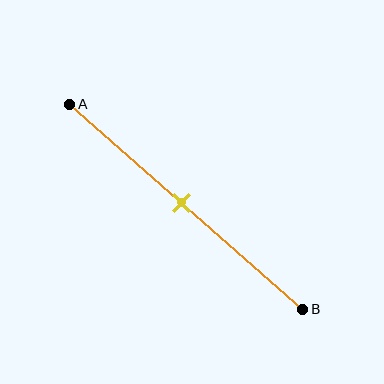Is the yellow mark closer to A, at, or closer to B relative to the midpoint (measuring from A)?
The yellow mark is approximately at the midpoint of segment AB.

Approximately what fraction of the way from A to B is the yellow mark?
The yellow mark is approximately 50% of the way from A to B.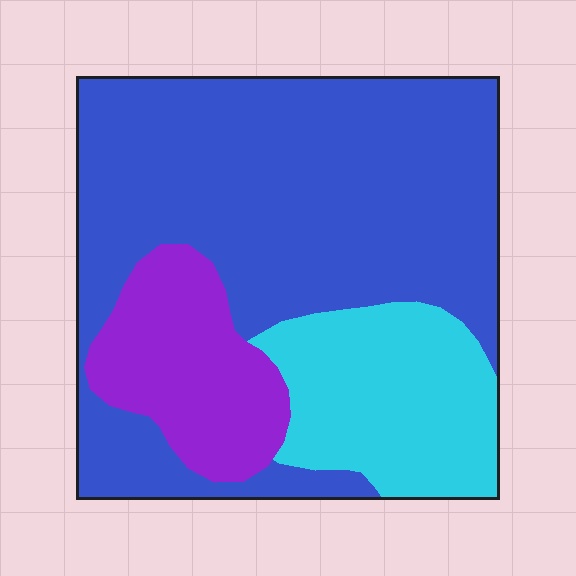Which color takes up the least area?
Purple, at roughly 15%.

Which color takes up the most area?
Blue, at roughly 60%.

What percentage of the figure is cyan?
Cyan takes up less than a quarter of the figure.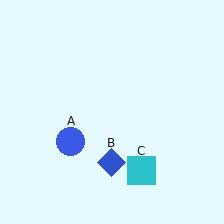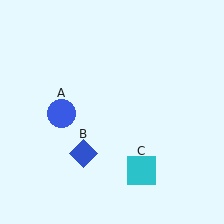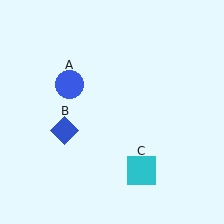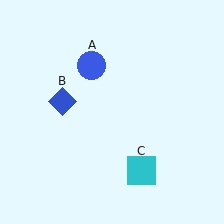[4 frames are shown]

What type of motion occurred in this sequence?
The blue circle (object A), blue diamond (object B) rotated clockwise around the center of the scene.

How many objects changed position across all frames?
2 objects changed position: blue circle (object A), blue diamond (object B).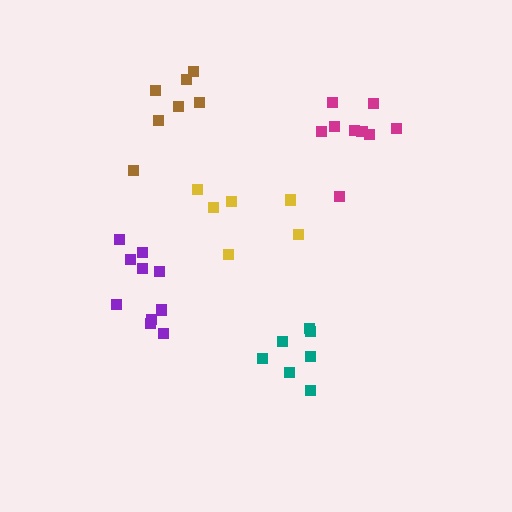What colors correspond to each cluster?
The clusters are colored: purple, yellow, magenta, brown, teal.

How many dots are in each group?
Group 1: 10 dots, Group 2: 6 dots, Group 3: 9 dots, Group 4: 7 dots, Group 5: 7 dots (39 total).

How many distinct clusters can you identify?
There are 5 distinct clusters.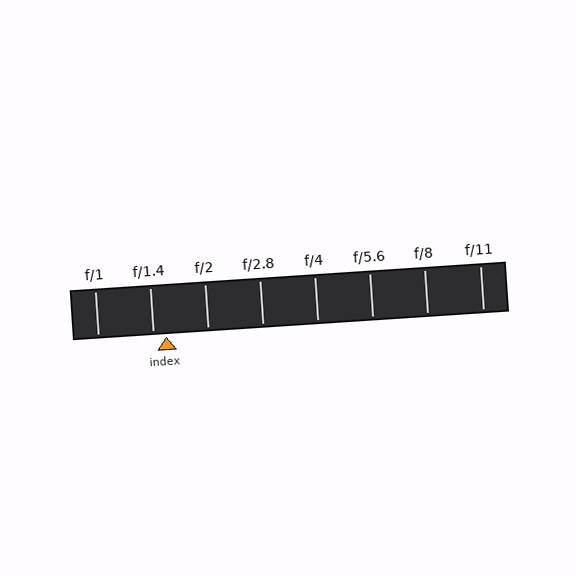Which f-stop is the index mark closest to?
The index mark is closest to f/1.4.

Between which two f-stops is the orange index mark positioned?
The index mark is between f/1.4 and f/2.